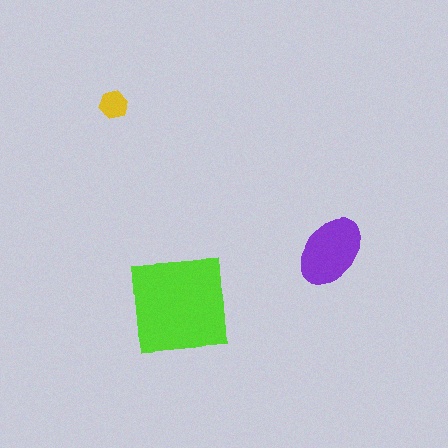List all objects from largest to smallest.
The lime square, the purple ellipse, the yellow hexagon.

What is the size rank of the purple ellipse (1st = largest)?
2nd.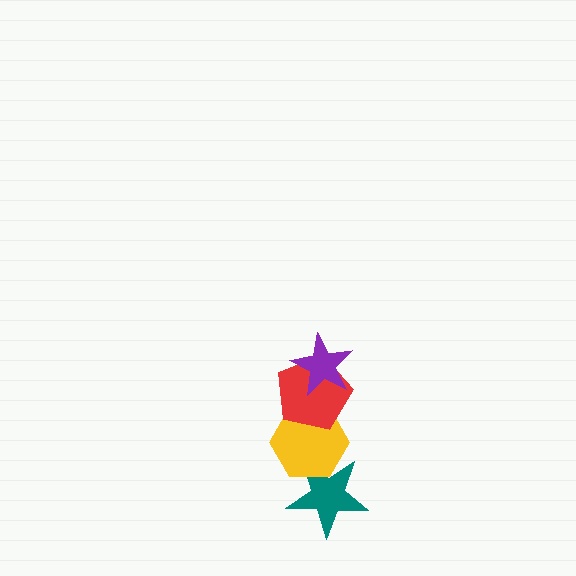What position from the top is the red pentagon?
The red pentagon is 2nd from the top.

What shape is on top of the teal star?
The yellow hexagon is on top of the teal star.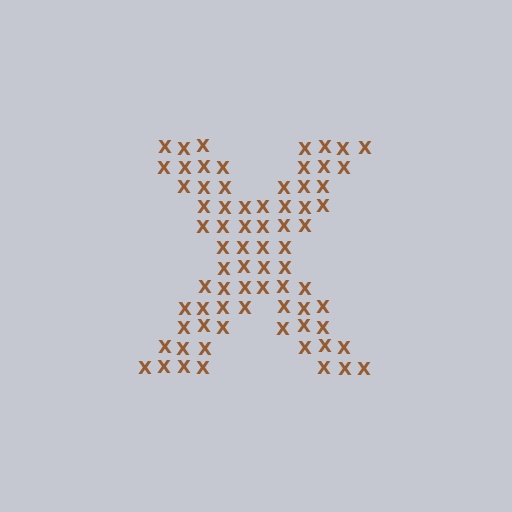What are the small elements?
The small elements are letter X's.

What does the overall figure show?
The overall figure shows the letter X.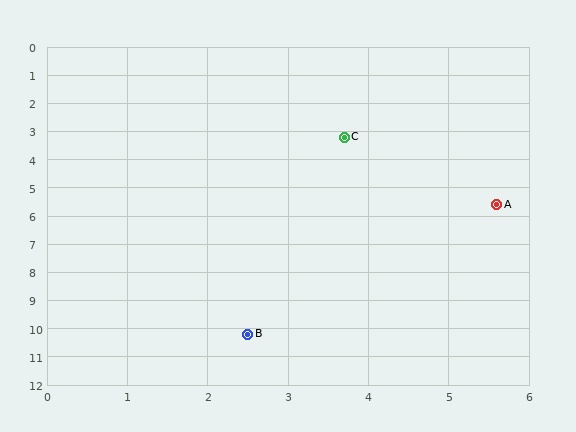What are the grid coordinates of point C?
Point C is at approximately (3.7, 3.2).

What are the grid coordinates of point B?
Point B is at approximately (2.5, 10.2).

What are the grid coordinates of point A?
Point A is at approximately (5.6, 5.6).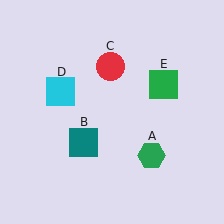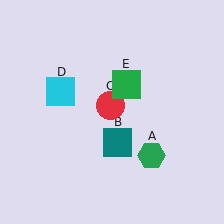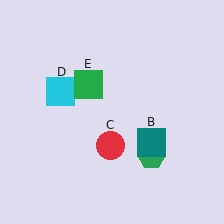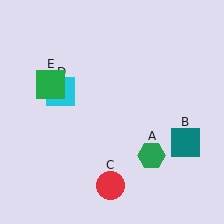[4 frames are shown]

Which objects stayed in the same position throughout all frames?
Green hexagon (object A) and cyan square (object D) remained stationary.